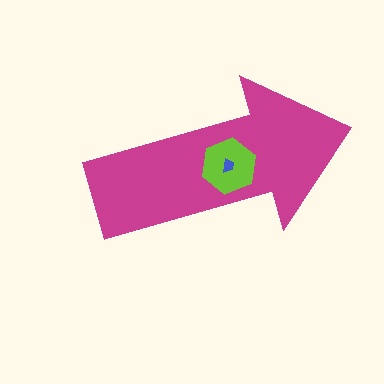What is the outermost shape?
The magenta arrow.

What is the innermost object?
The blue trapezoid.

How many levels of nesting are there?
3.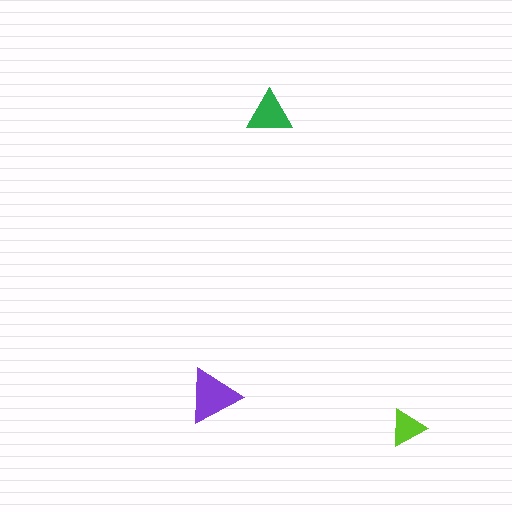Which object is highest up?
The green triangle is topmost.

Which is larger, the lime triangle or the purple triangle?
The purple one.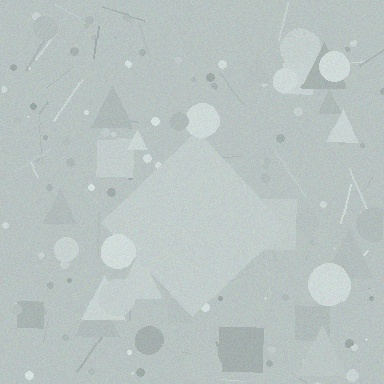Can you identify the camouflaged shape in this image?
The camouflaged shape is a diamond.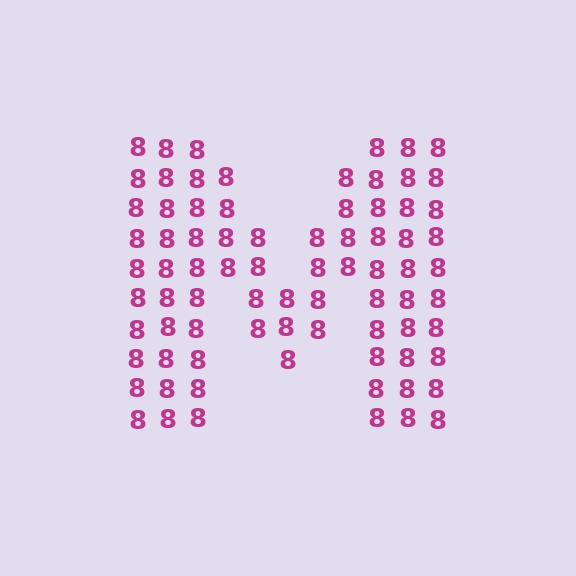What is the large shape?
The large shape is the letter M.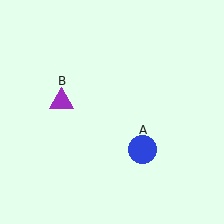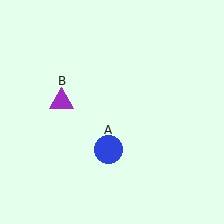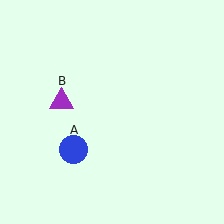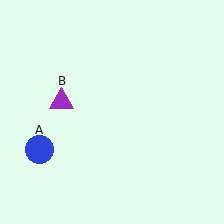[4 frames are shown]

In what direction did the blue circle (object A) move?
The blue circle (object A) moved left.